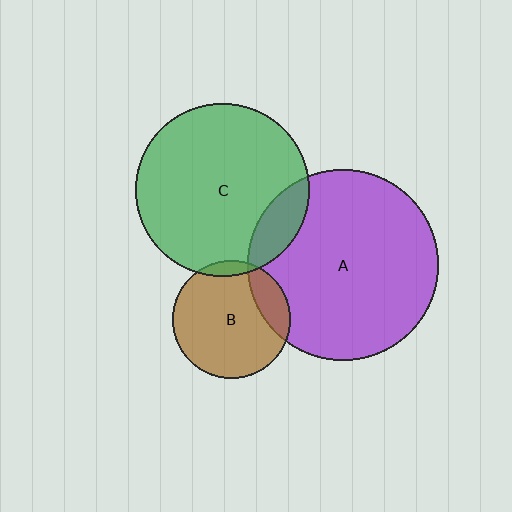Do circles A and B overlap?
Yes.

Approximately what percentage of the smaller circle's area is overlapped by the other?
Approximately 15%.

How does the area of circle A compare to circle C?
Approximately 1.2 times.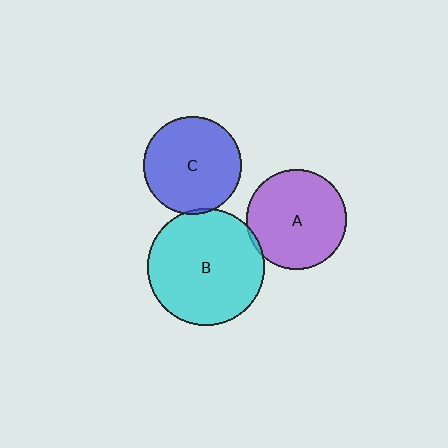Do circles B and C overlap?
Yes.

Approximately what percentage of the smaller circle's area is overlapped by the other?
Approximately 5%.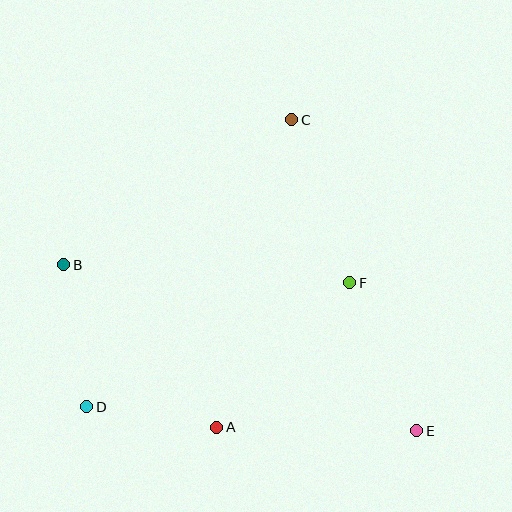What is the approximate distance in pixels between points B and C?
The distance between B and C is approximately 270 pixels.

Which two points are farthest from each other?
Points B and E are farthest from each other.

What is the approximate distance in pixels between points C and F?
The distance between C and F is approximately 173 pixels.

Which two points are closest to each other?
Points A and D are closest to each other.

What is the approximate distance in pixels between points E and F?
The distance between E and F is approximately 163 pixels.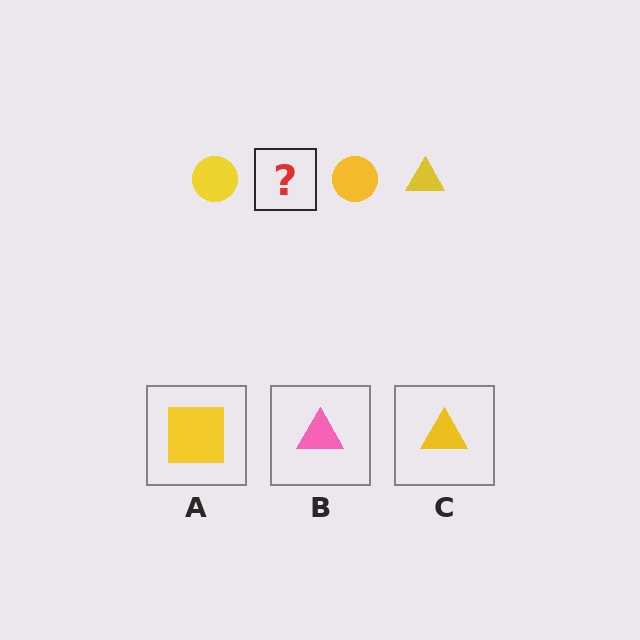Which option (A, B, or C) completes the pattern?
C.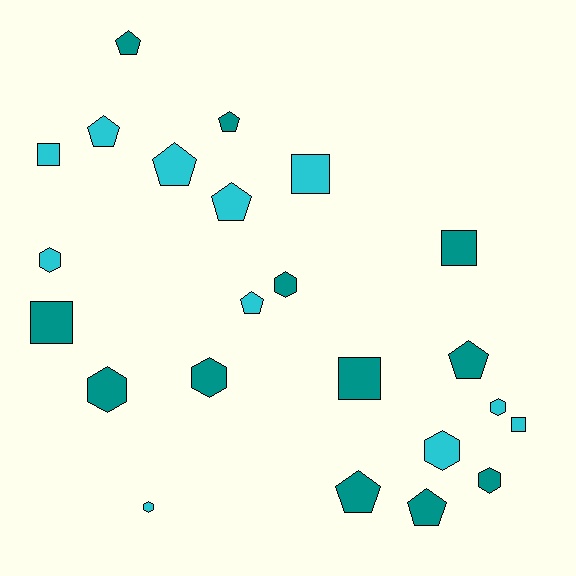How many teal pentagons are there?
There are 5 teal pentagons.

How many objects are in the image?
There are 23 objects.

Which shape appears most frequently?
Pentagon, with 9 objects.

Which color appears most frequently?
Teal, with 12 objects.